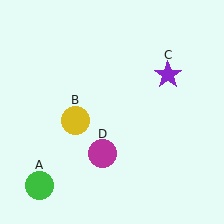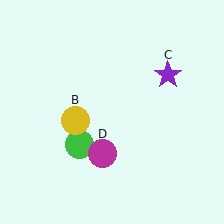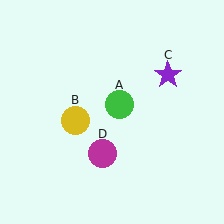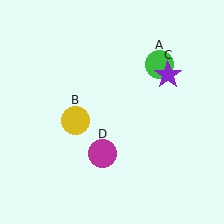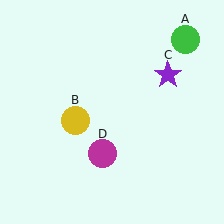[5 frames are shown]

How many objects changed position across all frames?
1 object changed position: green circle (object A).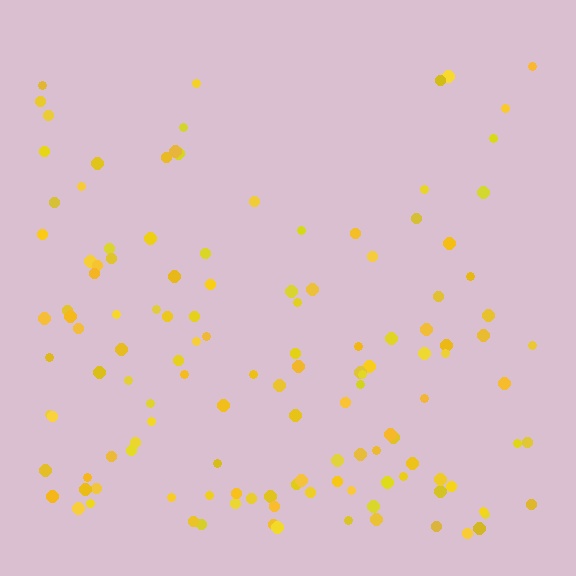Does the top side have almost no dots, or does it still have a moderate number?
Still a moderate number, just noticeably fewer than the bottom.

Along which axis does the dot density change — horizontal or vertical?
Vertical.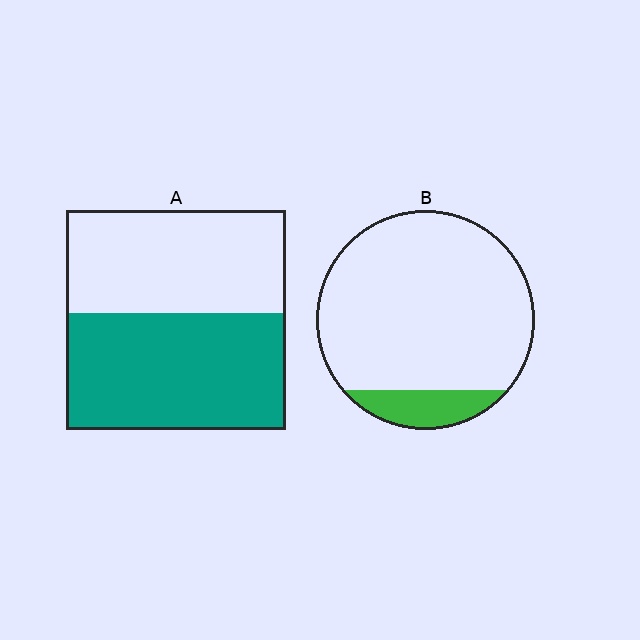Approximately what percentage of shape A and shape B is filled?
A is approximately 55% and B is approximately 10%.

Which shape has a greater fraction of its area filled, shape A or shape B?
Shape A.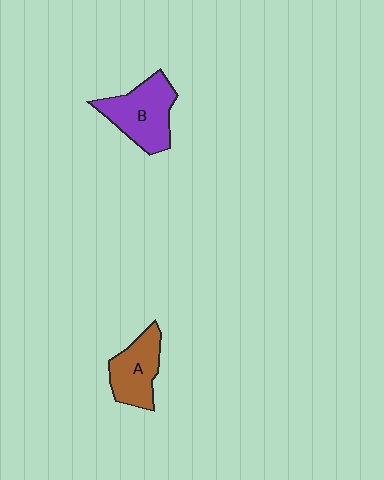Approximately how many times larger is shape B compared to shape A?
Approximately 1.3 times.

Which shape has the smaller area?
Shape A (brown).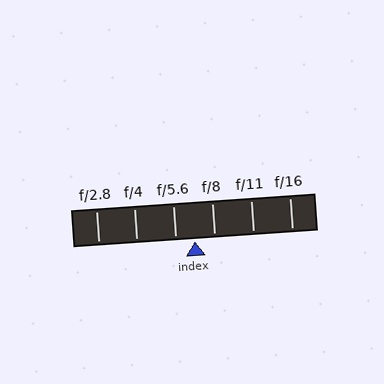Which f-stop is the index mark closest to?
The index mark is closest to f/5.6.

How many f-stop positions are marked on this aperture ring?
There are 6 f-stop positions marked.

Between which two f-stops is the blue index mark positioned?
The index mark is between f/5.6 and f/8.